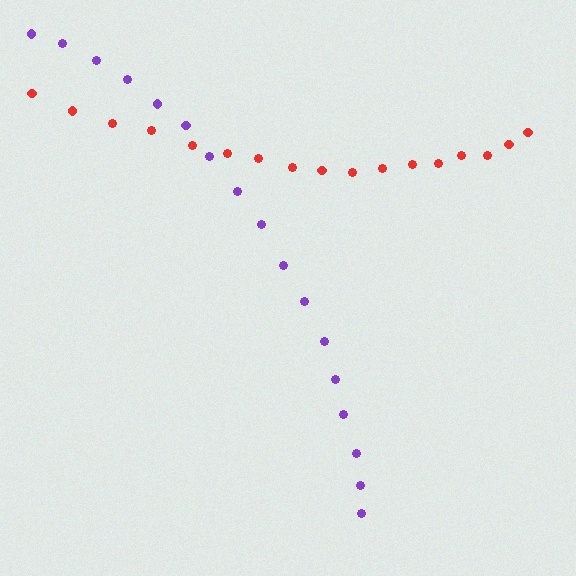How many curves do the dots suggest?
There are 2 distinct paths.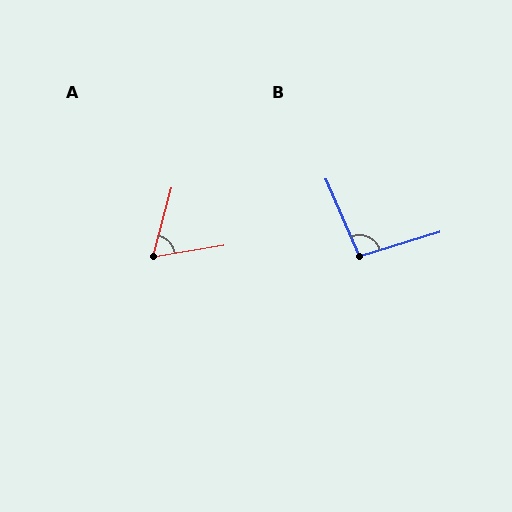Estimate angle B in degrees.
Approximately 97 degrees.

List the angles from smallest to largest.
A (66°), B (97°).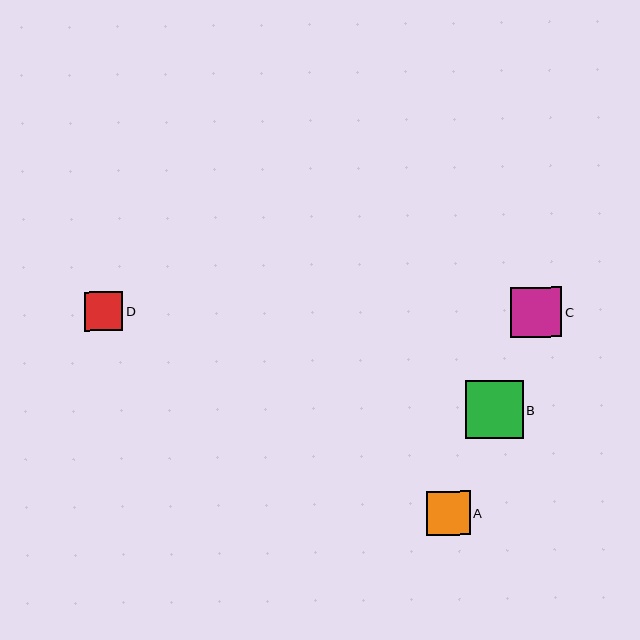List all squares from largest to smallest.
From largest to smallest: B, C, A, D.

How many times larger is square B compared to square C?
Square B is approximately 1.1 times the size of square C.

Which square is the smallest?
Square D is the smallest with a size of approximately 39 pixels.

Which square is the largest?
Square B is the largest with a size of approximately 58 pixels.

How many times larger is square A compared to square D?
Square A is approximately 1.1 times the size of square D.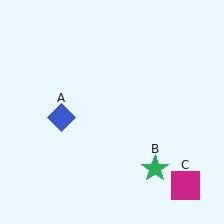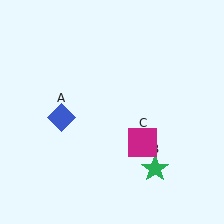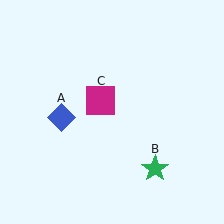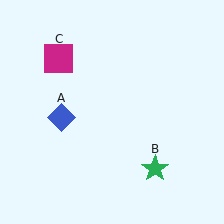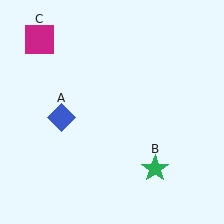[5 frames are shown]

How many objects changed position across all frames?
1 object changed position: magenta square (object C).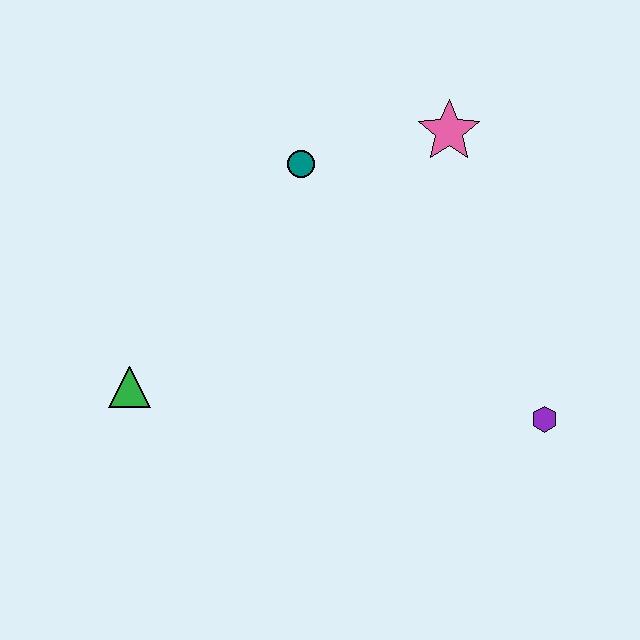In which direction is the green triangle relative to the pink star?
The green triangle is to the left of the pink star.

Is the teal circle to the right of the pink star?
No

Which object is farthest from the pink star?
The green triangle is farthest from the pink star.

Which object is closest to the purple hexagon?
The pink star is closest to the purple hexagon.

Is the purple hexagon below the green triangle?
Yes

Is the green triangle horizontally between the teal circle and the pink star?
No